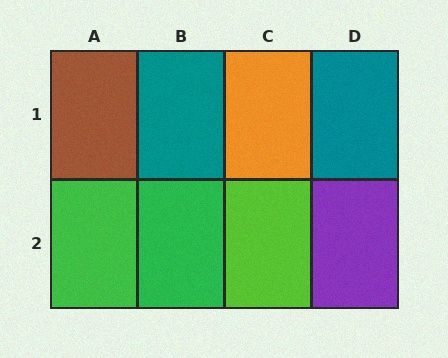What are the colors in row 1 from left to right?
Brown, teal, orange, teal.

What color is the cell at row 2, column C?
Lime.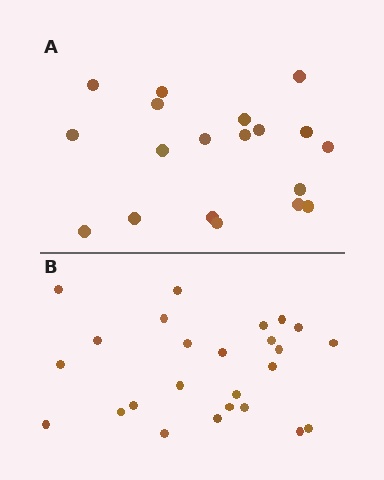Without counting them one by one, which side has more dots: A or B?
Region B (the bottom region) has more dots.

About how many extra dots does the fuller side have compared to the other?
Region B has about 6 more dots than region A.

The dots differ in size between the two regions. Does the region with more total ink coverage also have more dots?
No. Region A has more total ink coverage because its dots are larger, but region B actually contains more individual dots. Total area can be misleading — the number of items is what matters here.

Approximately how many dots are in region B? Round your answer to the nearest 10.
About 20 dots. (The exact count is 25, which rounds to 20.)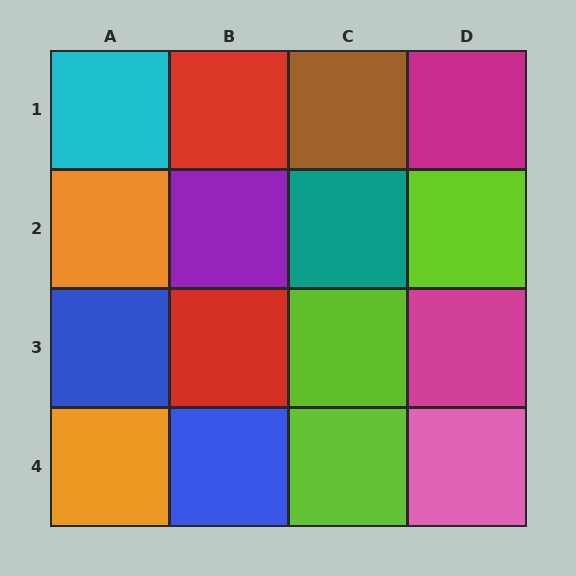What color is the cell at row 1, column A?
Cyan.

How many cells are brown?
1 cell is brown.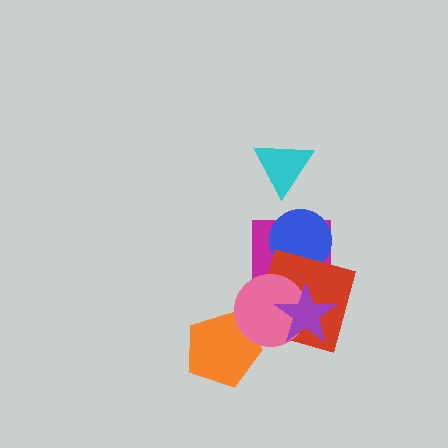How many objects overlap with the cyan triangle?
0 objects overlap with the cyan triangle.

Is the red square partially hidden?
Yes, it is partially covered by another shape.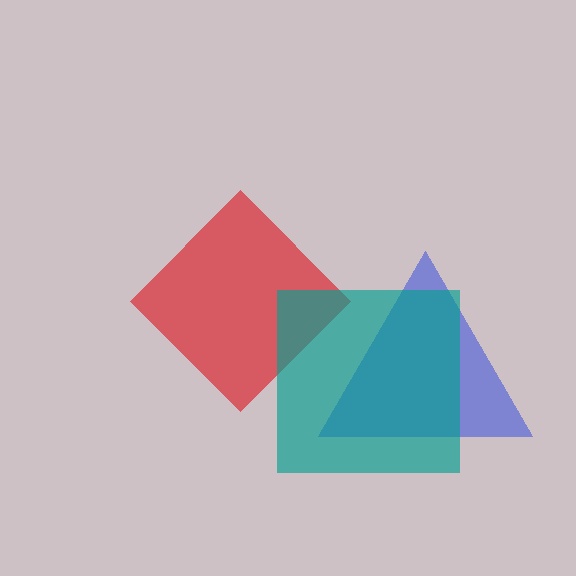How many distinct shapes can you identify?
There are 3 distinct shapes: a blue triangle, a red diamond, a teal square.